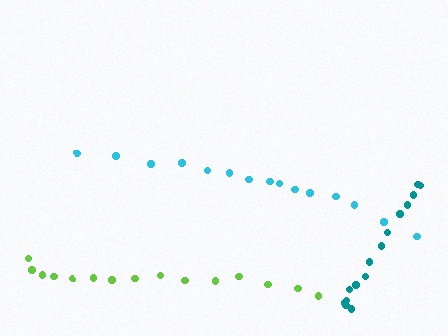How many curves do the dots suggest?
There are 3 distinct paths.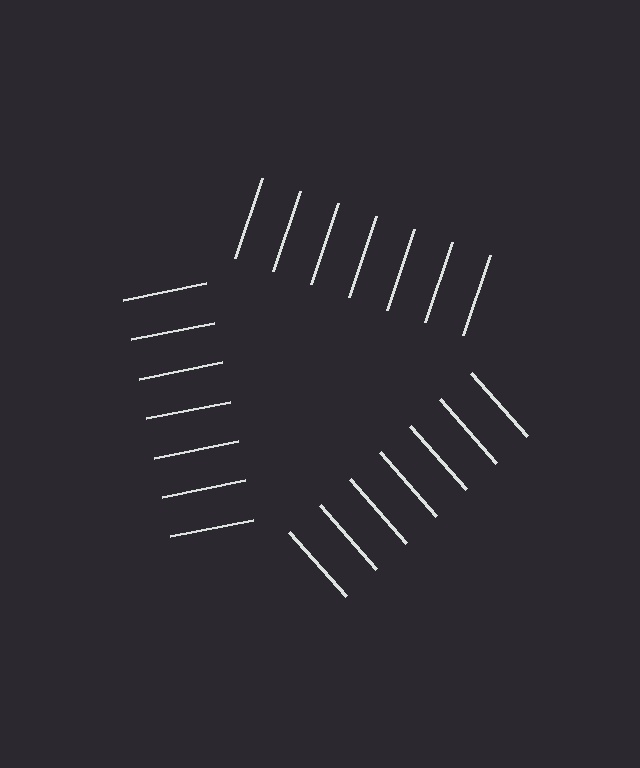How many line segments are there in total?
21 — 7 along each of the 3 edges.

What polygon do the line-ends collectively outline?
An illusory triangle — the line segments terminate on its edges but no continuous stroke is drawn.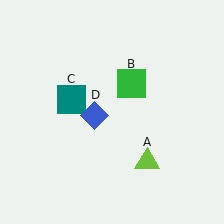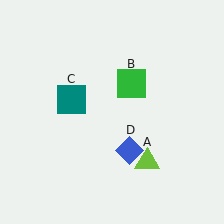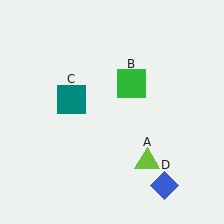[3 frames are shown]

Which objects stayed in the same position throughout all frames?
Lime triangle (object A) and green square (object B) and teal square (object C) remained stationary.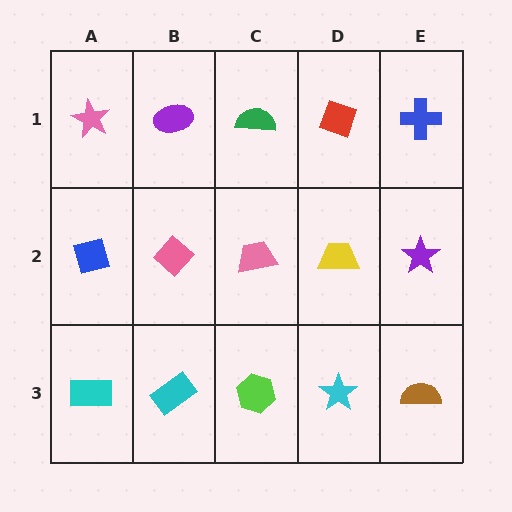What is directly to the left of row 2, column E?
A yellow trapezoid.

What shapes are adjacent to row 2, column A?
A pink star (row 1, column A), a cyan rectangle (row 3, column A), a pink diamond (row 2, column B).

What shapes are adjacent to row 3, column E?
A purple star (row 2, column E), a cyan star (row 3, column D).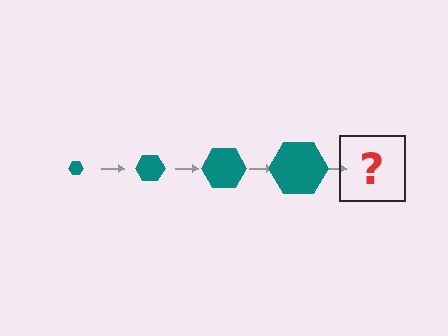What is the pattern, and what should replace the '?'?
The pattern is that the hexagon gets progressively larger each step. The '?' should be a teal hexagon, larger than the previous one.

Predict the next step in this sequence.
The next step is a teal hexagon, larger than the previous one.